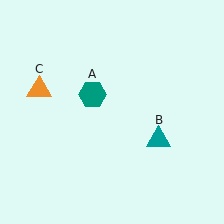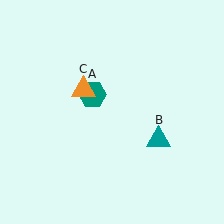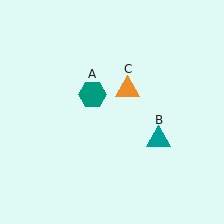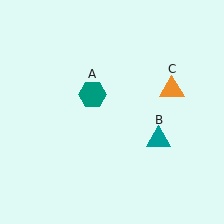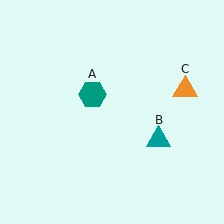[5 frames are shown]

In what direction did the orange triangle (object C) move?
The orange triangle (object C) moved right.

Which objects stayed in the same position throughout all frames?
Teal hexagon (object A) and teal triangle (object B) remained stationary.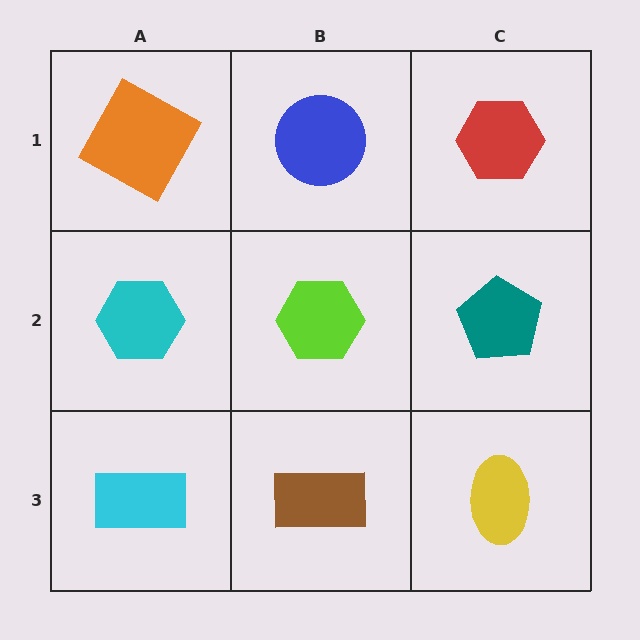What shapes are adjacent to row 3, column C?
A teal pentagon (row 2, column C), a brown rectangle (row 3, column B).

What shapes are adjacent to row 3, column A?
A cyan hexagon (row 2, column A), a brown rectangle (row 3, column B).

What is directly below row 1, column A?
A cyan hexagon.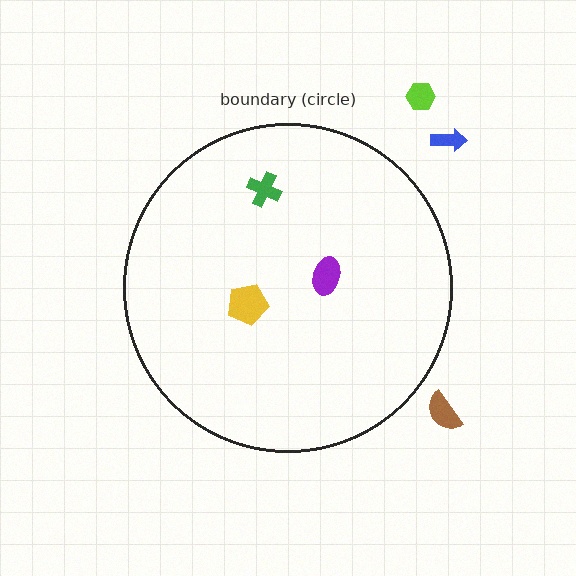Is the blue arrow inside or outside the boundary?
Outside.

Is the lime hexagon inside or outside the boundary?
Outside.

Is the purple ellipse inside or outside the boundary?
Inside.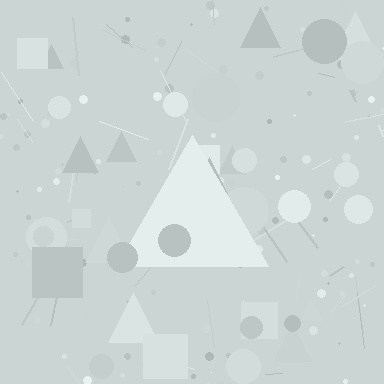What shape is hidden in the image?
A triangle is hidden in the image.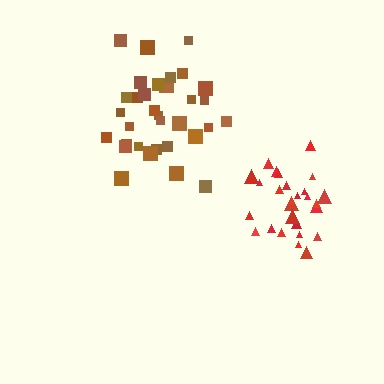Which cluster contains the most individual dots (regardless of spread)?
Brown (34).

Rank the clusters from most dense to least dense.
red, brown.